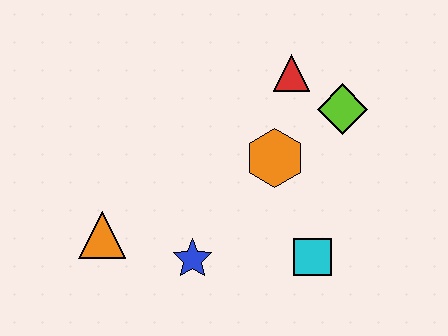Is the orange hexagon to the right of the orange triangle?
Yes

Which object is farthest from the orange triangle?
The lime diamond is farthest from the orange triangle.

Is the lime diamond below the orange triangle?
No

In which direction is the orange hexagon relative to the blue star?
The orange hexagon is above the blue star.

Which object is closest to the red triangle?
The lime diamond is closest to the red triangle.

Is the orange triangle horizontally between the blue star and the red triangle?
No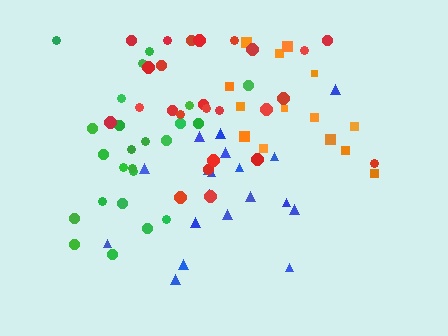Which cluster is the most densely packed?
Red.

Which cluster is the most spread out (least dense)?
Orange.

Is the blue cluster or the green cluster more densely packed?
Blue.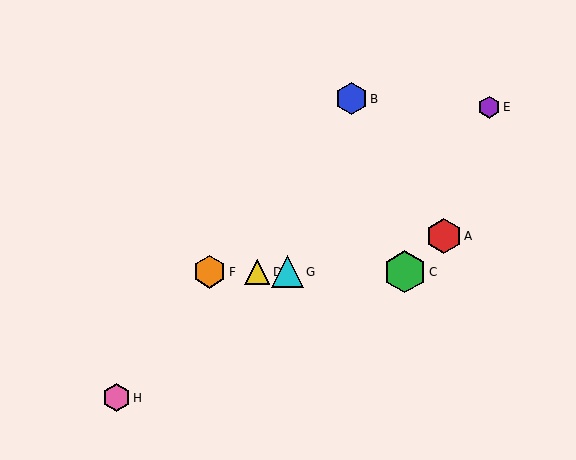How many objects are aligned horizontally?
4 objects (C, D, F, G) are aligned horizontally.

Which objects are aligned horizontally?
Objects C, D, F, G are aligned horizontally.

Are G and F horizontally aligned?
Yes, both are at y≈272.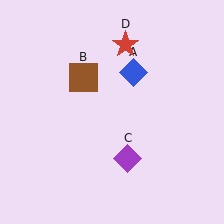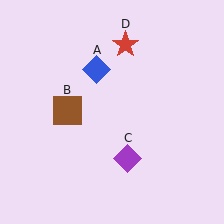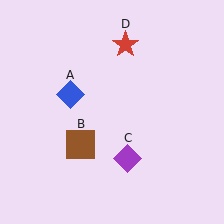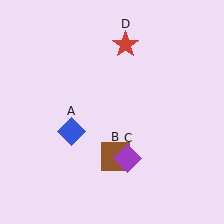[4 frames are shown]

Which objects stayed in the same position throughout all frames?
Purple diamond (object C) and red star (object D) remained stationary.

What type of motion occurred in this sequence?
The blue diamond (object A), brown square (object B) rotated counterclockwise around the center of the scene.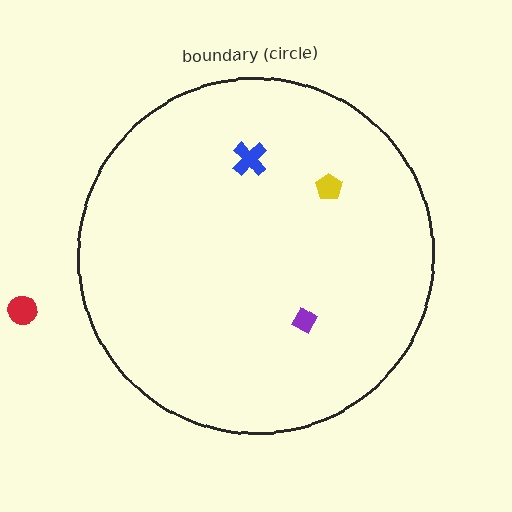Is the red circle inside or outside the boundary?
Outside.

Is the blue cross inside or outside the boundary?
Inside.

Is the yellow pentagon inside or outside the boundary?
Inside.